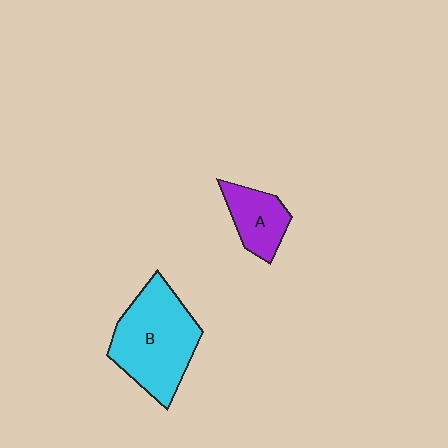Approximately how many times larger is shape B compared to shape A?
Approximately 2.1 times.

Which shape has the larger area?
Shape B (cyan).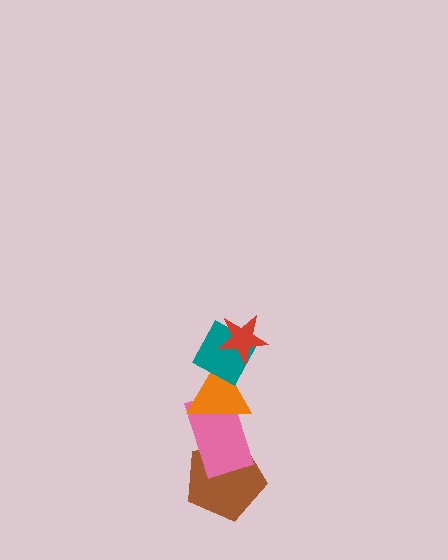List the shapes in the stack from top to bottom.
From top to bottom: the red star, the teal diamond, the orange triangle, the pink rectangle, the brown pentagon.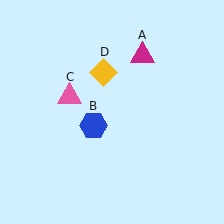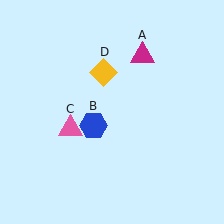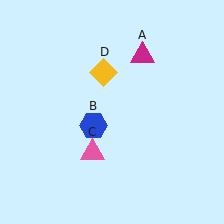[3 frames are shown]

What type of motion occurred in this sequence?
The pink triangle (object C) rotated counterclockwise around the center of the scene.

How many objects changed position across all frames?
1 object changed position: pink triangle (object C).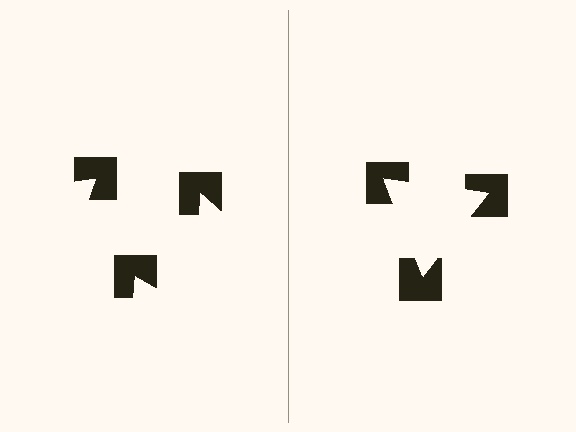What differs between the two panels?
The notched squares are positioned identically on both sides; only the wedge orientations differ. On the right they align to a triangle; on the left they are misaligned.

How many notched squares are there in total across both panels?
6 — 3 on each side.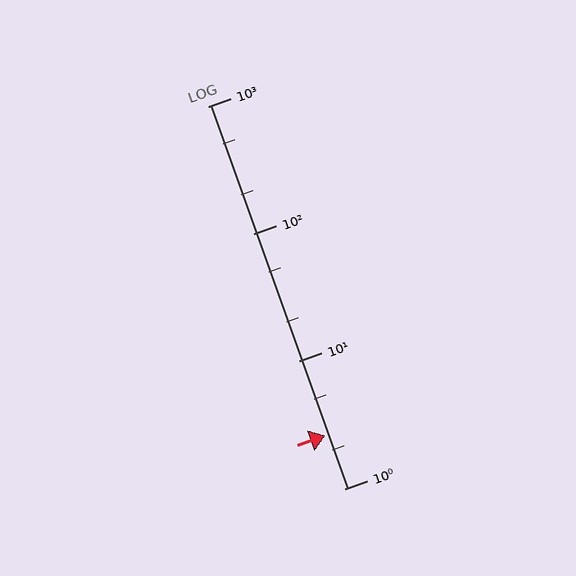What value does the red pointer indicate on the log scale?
The pointer indicates approximately 2.6.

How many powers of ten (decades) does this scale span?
The scale spans 3 decades, from 1 to 1000.